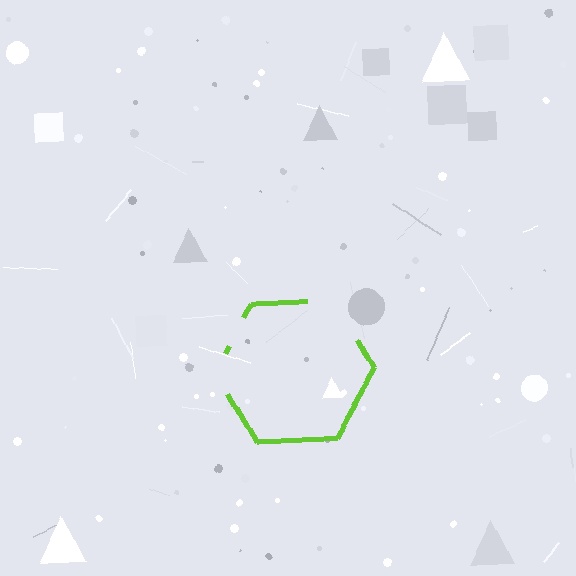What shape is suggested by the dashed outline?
The dashed outline suggests a hexagon.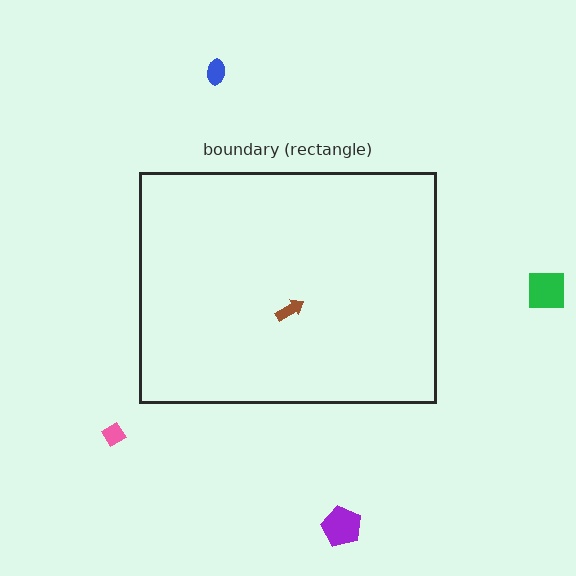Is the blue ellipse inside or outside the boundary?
Outside.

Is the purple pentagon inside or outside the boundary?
Outside.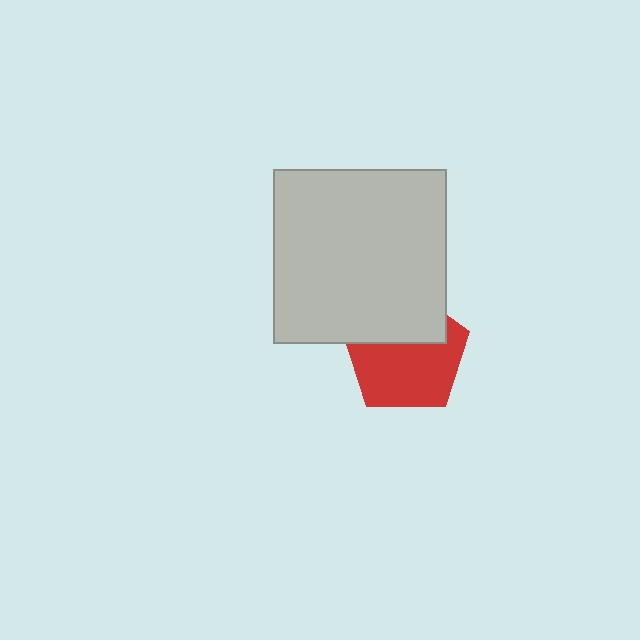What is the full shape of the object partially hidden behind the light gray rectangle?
The partially hidden object is a red pentagon.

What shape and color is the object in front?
The object in front is a light gray rectangle.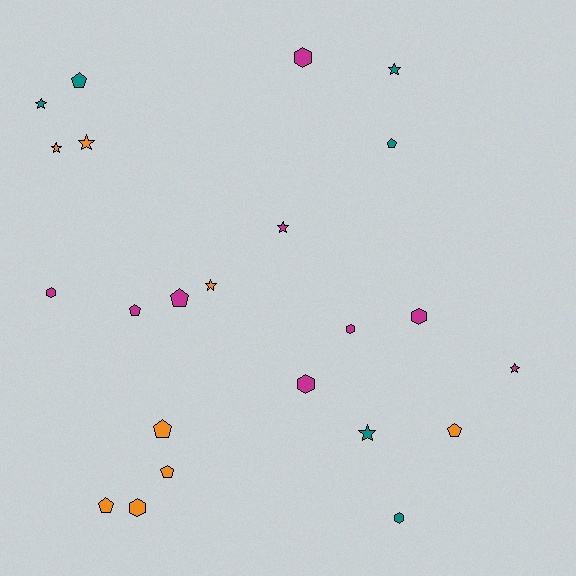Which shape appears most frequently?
Pentagon, with 8 objects.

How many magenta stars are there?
There are 2 magenta stars.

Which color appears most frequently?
Magenta, with 9 objects.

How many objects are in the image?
There are 23 objects.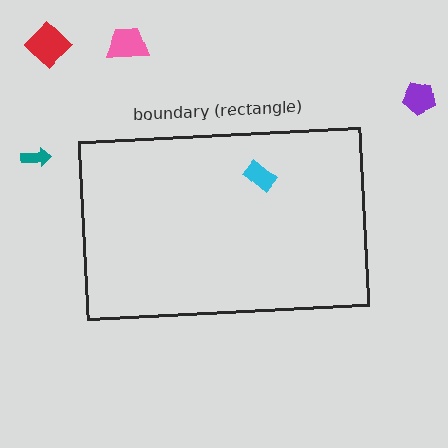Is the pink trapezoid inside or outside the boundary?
Outside.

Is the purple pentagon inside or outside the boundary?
Outside.